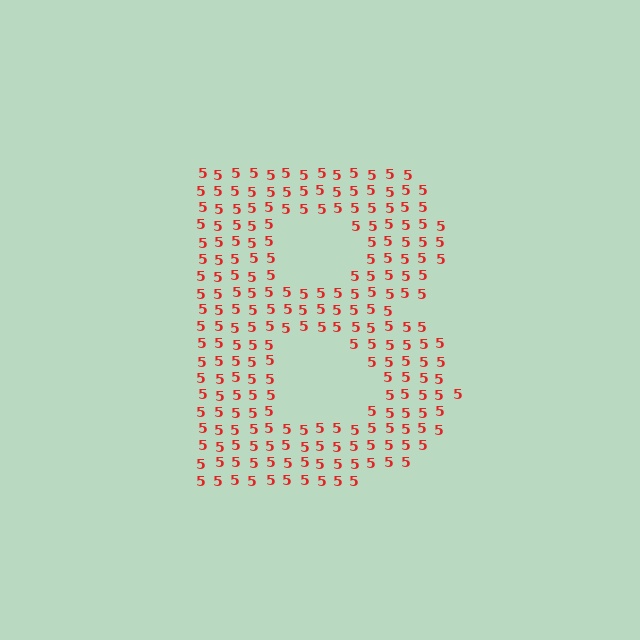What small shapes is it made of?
It is made of small digit 5's.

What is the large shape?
The large shape is the letter B.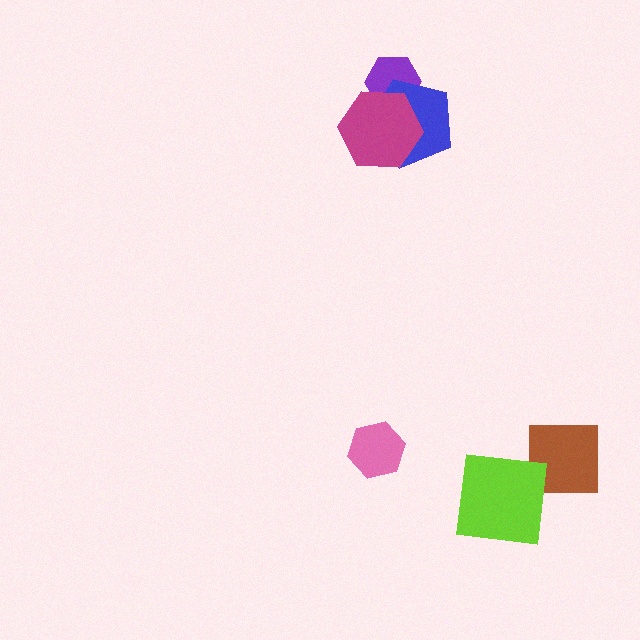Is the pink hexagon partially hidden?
No, no other shape covers it.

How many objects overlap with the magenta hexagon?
2 objects overlap with the magenta hexagon.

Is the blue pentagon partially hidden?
Yes, it is partially covered by another shape.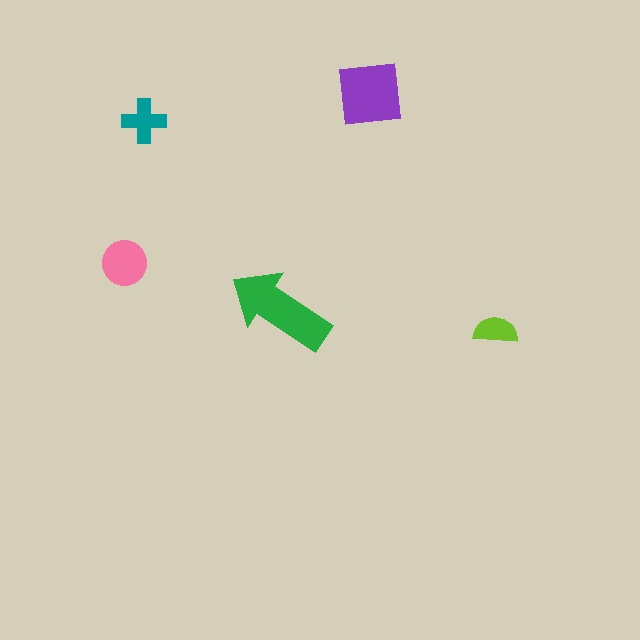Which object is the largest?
The green arrow.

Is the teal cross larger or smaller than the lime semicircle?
Larger.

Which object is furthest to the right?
The lime semicircle is rightmost.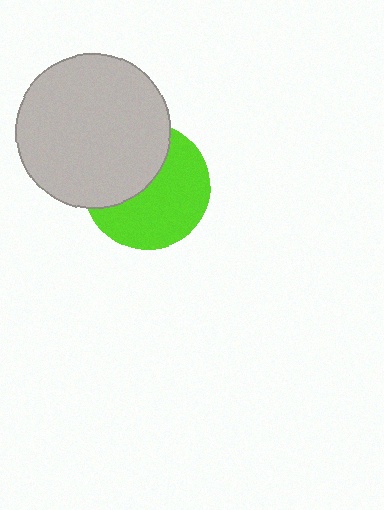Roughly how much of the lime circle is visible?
About half of it is visible (roughly 58%).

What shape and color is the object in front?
The object in front is a light gray circle.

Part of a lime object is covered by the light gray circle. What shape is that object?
It is a circle.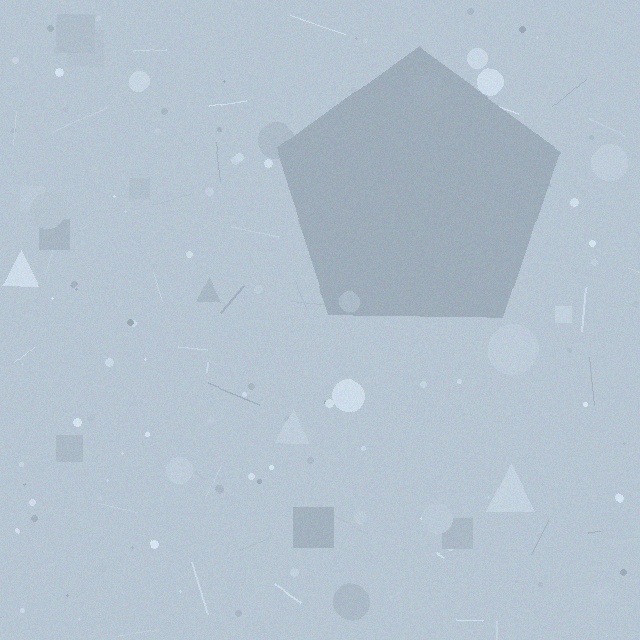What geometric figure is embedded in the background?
A pentagon is embedded in the background.